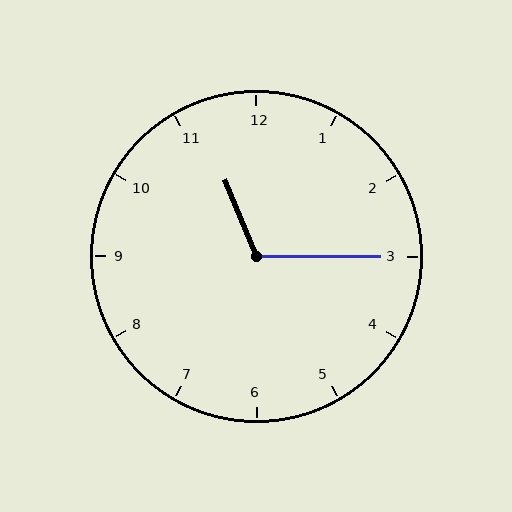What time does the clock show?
11:15.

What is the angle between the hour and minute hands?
Approximately 112 degrees.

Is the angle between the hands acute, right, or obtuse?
It is obtuse.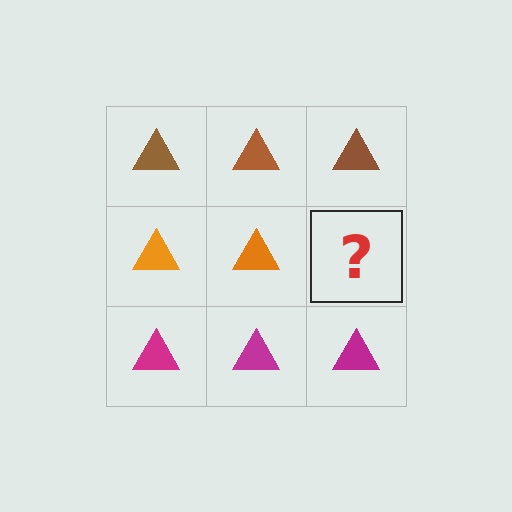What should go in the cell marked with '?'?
The missing cell should contain an orange triangle.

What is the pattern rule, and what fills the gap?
The rule is that each row has a consistent color. The gap should be filled with an orange triangle.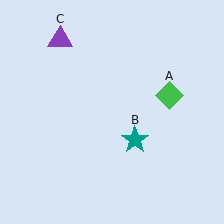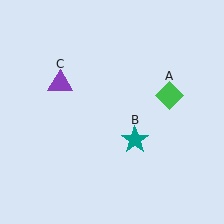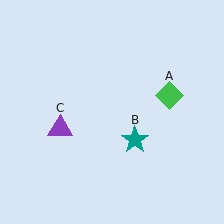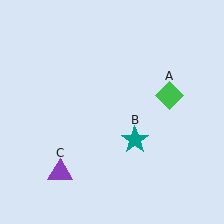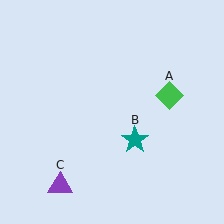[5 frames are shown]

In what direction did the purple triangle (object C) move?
The purple triangle (object C) moved down.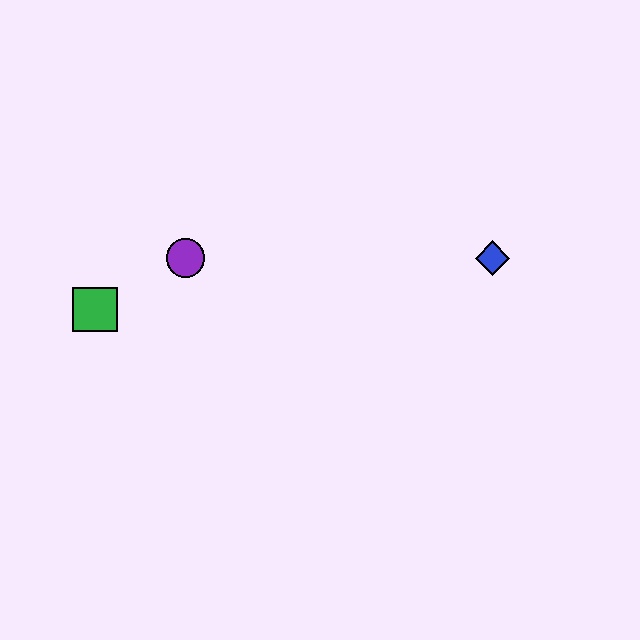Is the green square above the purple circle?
No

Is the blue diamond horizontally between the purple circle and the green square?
No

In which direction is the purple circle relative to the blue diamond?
The purple circle is to the left of the blue diamond.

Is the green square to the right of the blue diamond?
No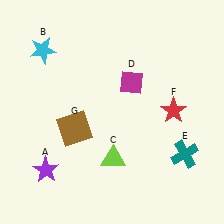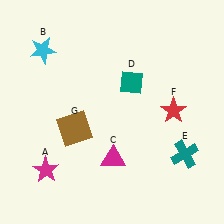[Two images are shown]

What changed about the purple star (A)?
In Image 1, A is purple. In Image 2, it changed to magenta.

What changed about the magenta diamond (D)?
In Image 1, D is magenta. In Image 2, it changed to teal.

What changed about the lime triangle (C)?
In Image 1, C is lime. In Image 2, it changed to magenta.